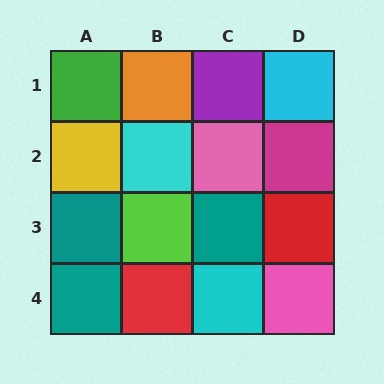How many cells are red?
2 cells are red.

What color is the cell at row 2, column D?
Magenta.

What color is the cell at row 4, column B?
Red.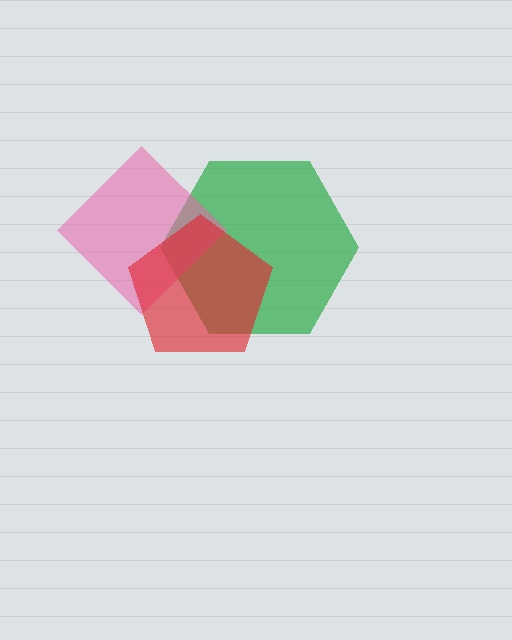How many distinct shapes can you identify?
There are 3 distinct shapes: a green hexagon, a pink diamond, a red pentagon.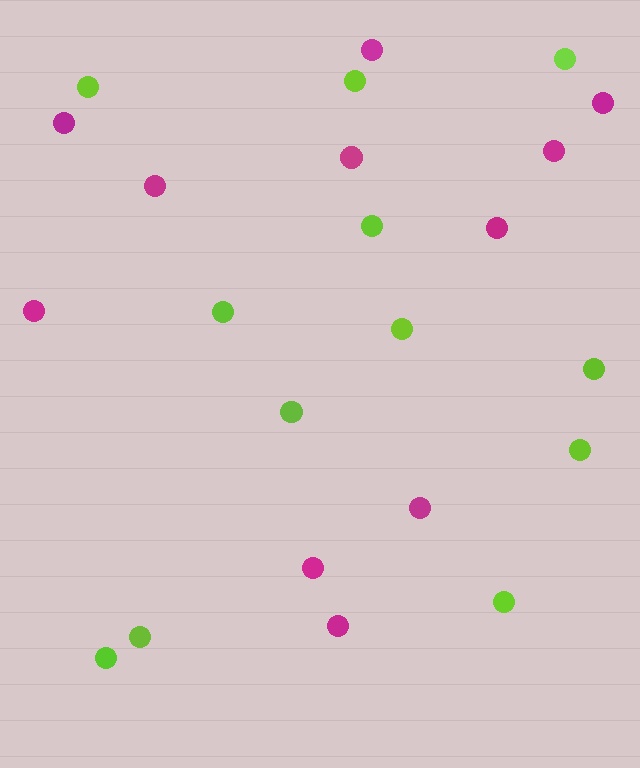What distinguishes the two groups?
There are 2 groups: one group of lime circles (12) and one group of magenta circles (11).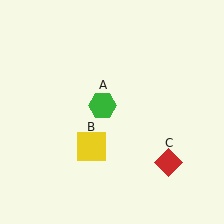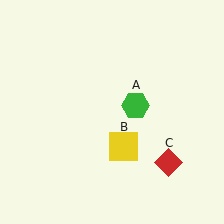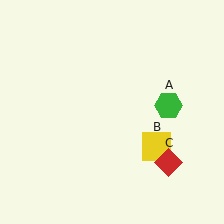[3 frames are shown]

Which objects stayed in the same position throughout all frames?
Red diamond (object C) remained stationary.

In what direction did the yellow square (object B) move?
The yellow square (object B) moved right.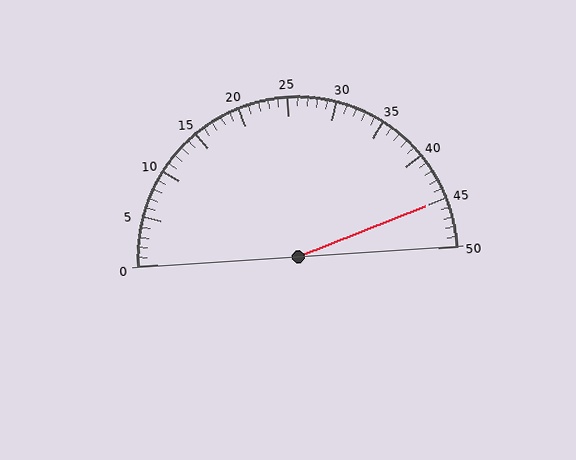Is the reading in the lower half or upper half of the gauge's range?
The reading is in the upper half of the range (0 to 50).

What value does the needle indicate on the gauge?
The needle indicates approximately 45.